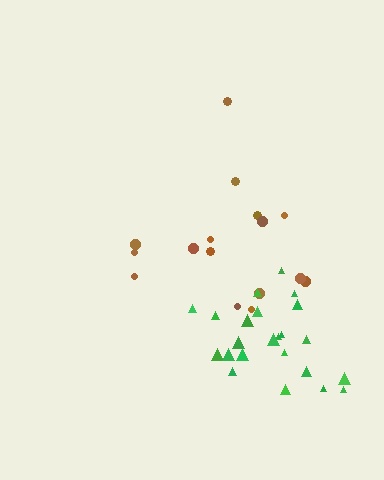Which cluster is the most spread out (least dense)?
Brown.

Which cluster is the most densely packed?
Green.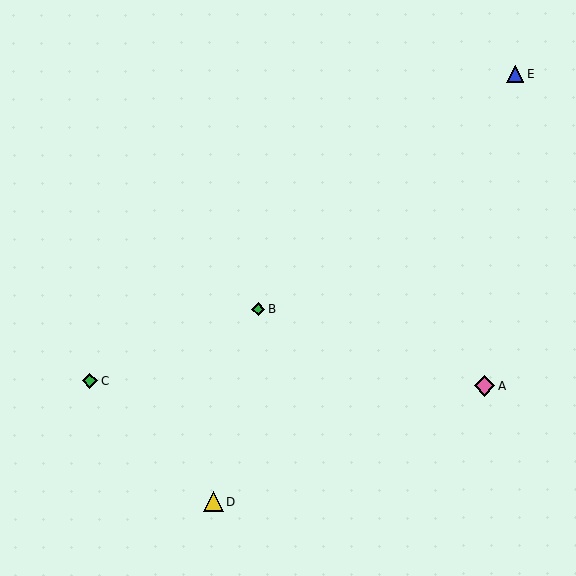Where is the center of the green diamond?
The center of the green diamond is at (90, 380).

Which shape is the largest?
The pink diamond (labeled A) is the largest.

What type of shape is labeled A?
Shape A is a pink diamond.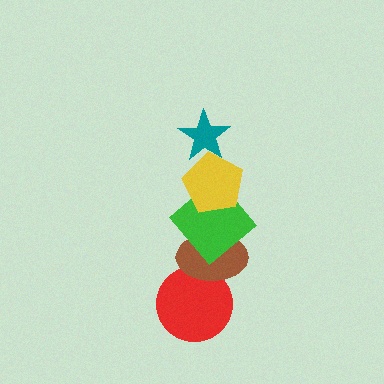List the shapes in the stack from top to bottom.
From top to bottom: the teal star, the yellow pentagon, the green diamond, the brown ellipse, the red circle.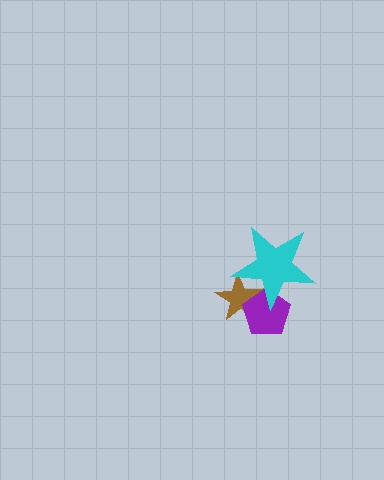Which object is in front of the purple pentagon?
The cyan star is in front of the purple pentagon.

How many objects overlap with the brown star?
2 objects overlap with the brown star.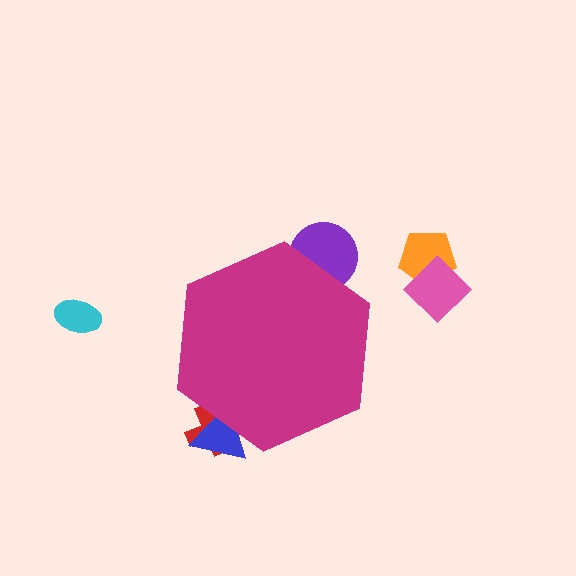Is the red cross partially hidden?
Yes, the red cross is partially hidden behind the magenta hexagon.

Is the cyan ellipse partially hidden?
No, the cyan ellipse is fully visible.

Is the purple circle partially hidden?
Yes, the purple circle is partially hidden behind the magenta hexagon.